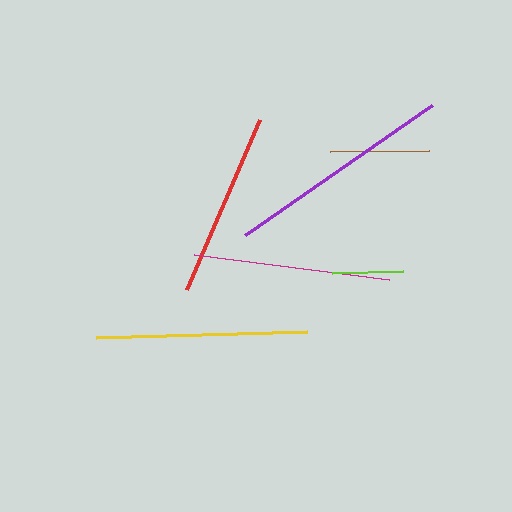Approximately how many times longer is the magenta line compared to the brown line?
The magenta line is approximately 2.0 times the length of the brown line.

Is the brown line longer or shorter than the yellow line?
The yellow line is longer than the brown line.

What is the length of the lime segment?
The lime segment is approximately 70 pixels long.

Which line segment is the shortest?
The lime line is the shortest at approximately 70 pixels.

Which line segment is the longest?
The purple line is the longest at approximately 227 pixels.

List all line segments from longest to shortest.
From longest to shortest: purple, yellow, magenta, red, brown, lime.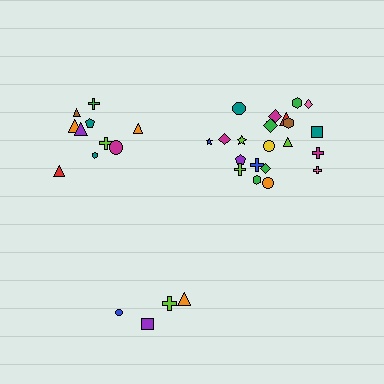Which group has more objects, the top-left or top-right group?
The top-right group.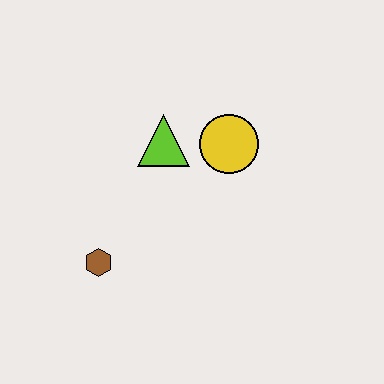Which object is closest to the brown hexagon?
The lime triangle is closest to the brown hexagon.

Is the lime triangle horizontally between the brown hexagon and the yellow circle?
Yes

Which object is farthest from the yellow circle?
The brown hexagon is farthest from the yellow circle.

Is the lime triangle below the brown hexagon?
No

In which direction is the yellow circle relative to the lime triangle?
The yellow circle is to the right of the lime triangle.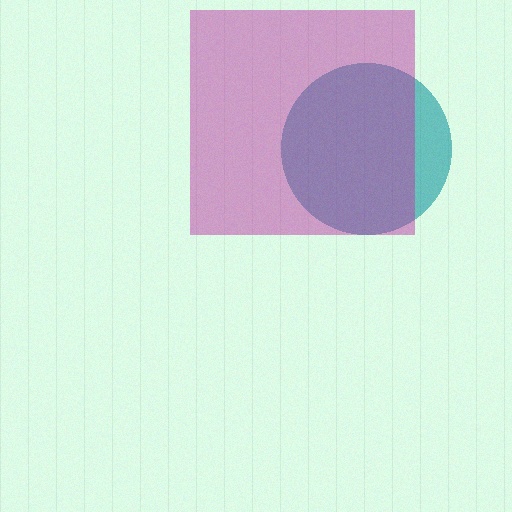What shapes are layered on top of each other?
The layered shapes are: a teal circle, a magenta square.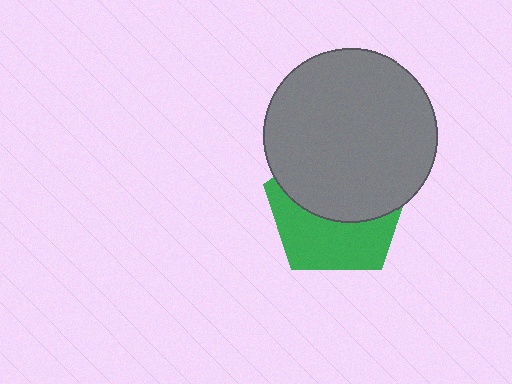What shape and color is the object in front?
The object in front is a gray circle.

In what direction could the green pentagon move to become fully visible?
The green pentagon could move down. That would shift it out from behind the gray circle entirely.